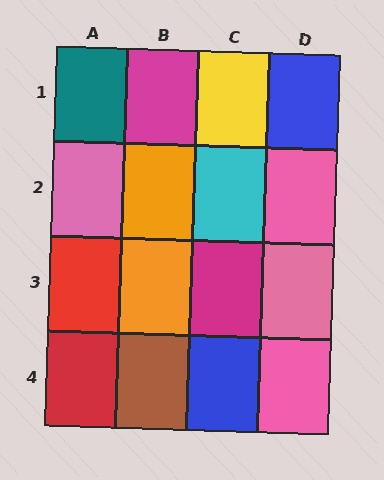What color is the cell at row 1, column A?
Teal.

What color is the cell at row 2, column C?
Cyan.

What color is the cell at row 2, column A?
Pink.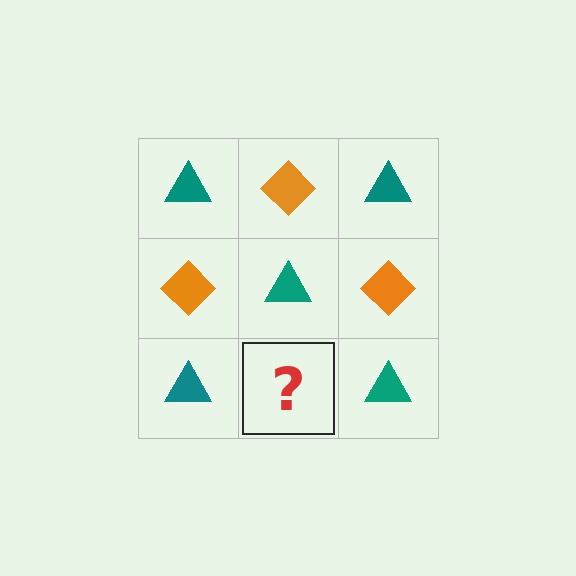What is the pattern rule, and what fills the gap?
The rule is that it alternates teal triangle and orange diamond in a checkerboard pattern. The gap should be filled with an orange diamond.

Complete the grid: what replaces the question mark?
The question mark should be replaced with an orange diamond.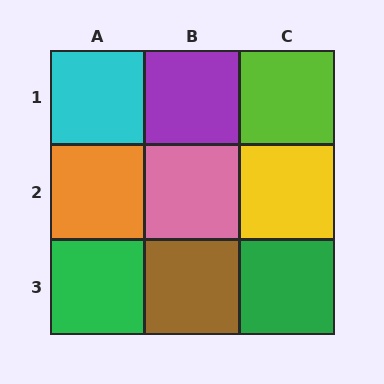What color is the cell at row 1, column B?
Purple.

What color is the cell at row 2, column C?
Yellow.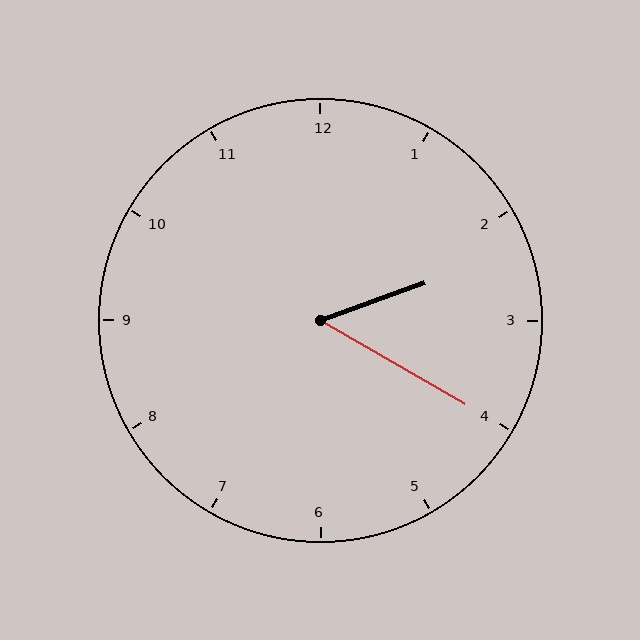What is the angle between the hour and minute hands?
Approximately 50 degrees.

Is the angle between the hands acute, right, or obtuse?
It is acute.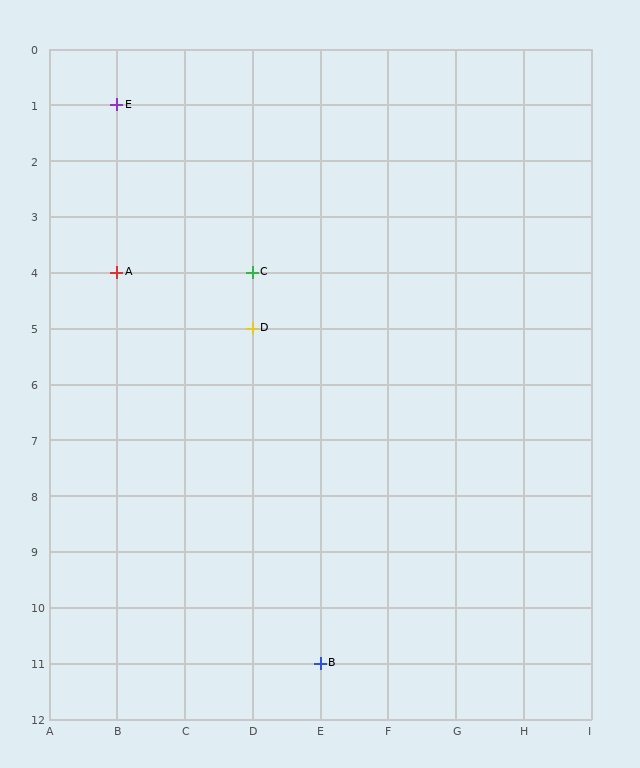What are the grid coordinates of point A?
Point A is at grid coordinates (B, 4).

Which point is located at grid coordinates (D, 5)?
Point D is at (D, 5).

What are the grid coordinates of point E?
Point E is at grid coordinates (B, 1).